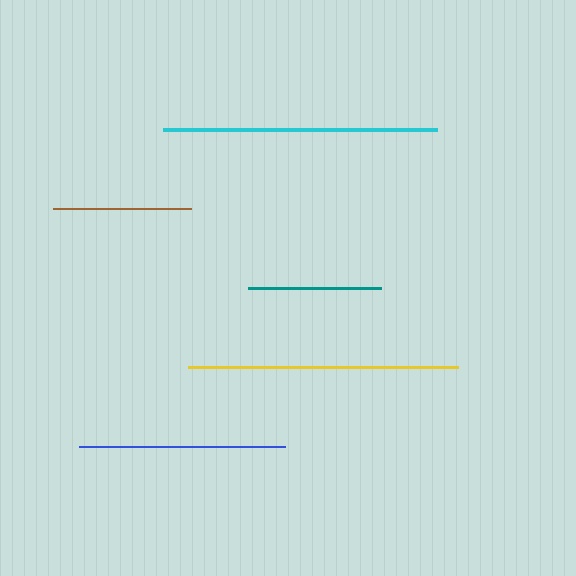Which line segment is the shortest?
The teal line is the shortest at approximately 133 pixels.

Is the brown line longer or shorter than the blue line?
The blue line is longer than the brown line.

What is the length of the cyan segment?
The cyan segment is approximately 274 pixels long.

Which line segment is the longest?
The cyan line is the longest at approximately 274 pixels.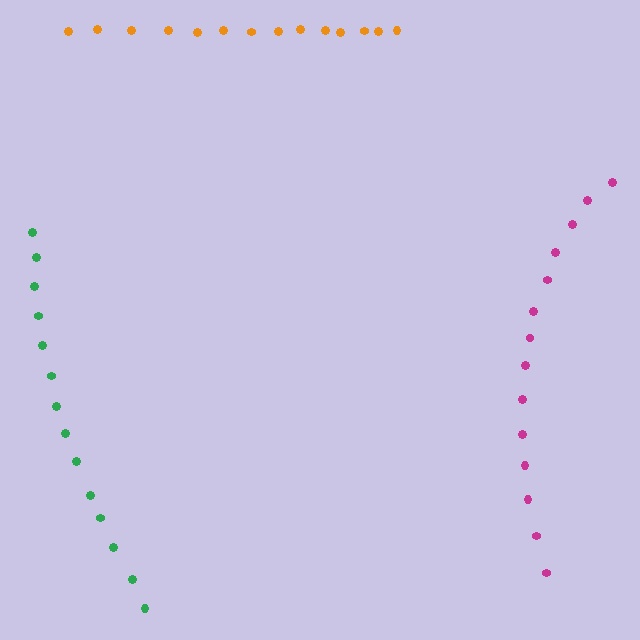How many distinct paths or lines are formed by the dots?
There are 3 distinct paths.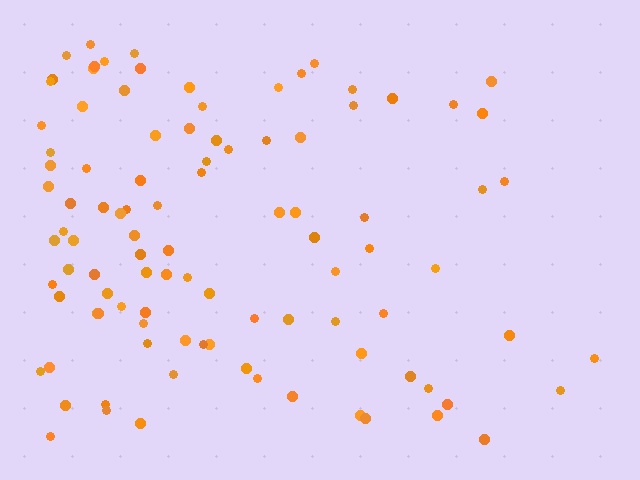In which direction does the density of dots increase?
From right to left, with the left side densest.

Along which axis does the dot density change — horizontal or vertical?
Horizontal.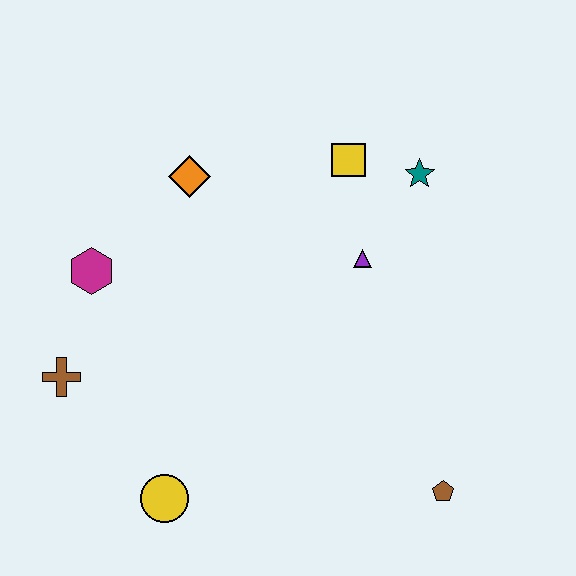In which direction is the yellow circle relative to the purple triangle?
The yellow circle is below the purple triangle.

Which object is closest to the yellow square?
The teal star is closest to the yellow square.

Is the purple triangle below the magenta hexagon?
No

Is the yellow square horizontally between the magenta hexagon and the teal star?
Yes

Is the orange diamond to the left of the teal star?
Yes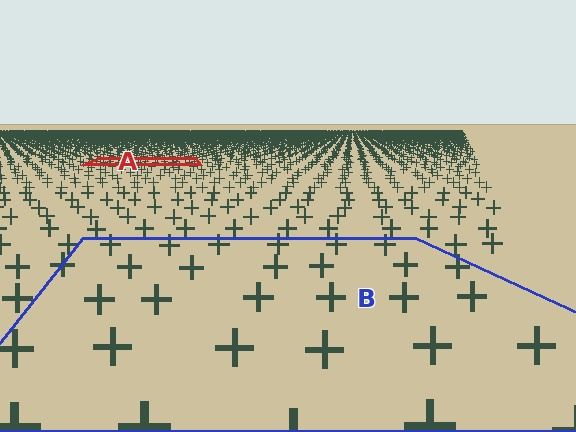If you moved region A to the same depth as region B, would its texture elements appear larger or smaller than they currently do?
They would appear larger. At a closer depth, the same texture elements are projected at a bigger on-screen size.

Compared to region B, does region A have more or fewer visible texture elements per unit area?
Region A has more texture elements per unit area — they are packed more densely because it is farther away.